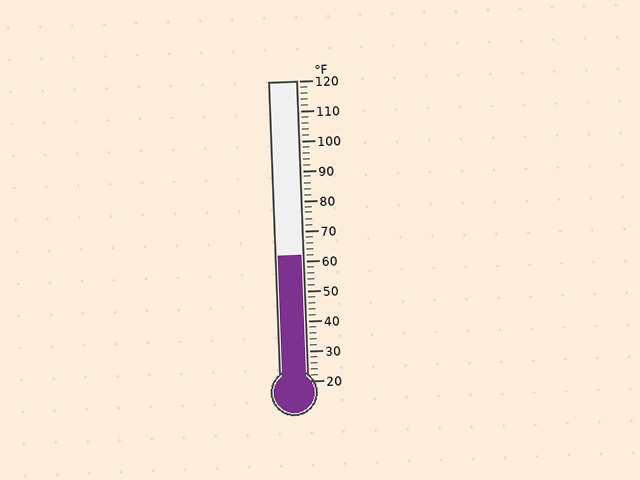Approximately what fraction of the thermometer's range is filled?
The thermometer is filled to approximately 40% of its range.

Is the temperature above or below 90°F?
The temperature is below 90°F.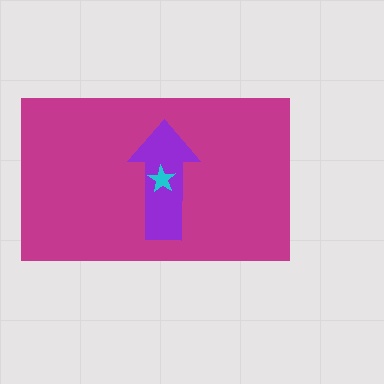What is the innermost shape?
The cyan star.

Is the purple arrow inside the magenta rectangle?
Yes.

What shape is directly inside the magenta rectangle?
The purple arrow.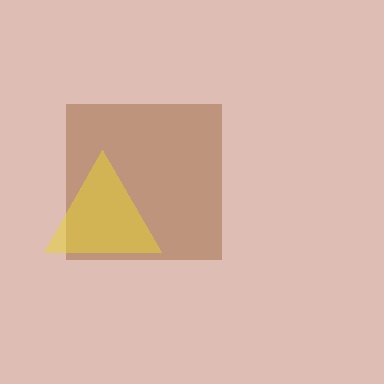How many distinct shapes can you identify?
There are 2 distinct shapes: a brown square, a yellow triangle.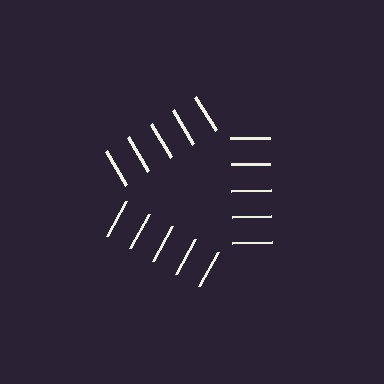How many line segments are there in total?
15 — 5 along each of the 3 edges.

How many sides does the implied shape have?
3 sides — the line-ends trace a triangle.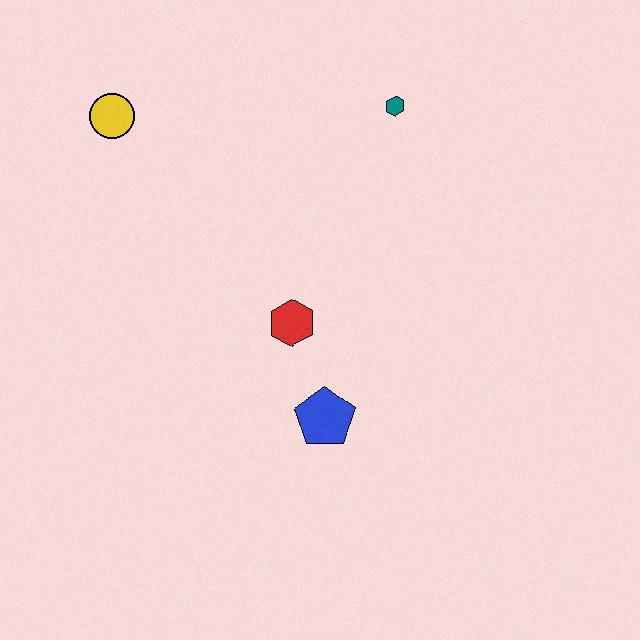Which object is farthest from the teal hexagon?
The blue pentagon is farthest from the teal hexagon.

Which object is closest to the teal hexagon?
The red hexagon is closest to the teal hexagon.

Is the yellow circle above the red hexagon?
Yes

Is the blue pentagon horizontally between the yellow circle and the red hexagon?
No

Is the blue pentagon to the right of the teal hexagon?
No